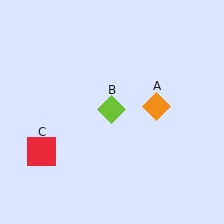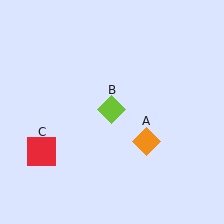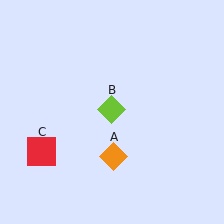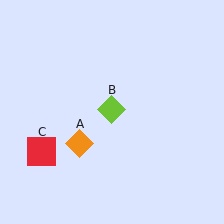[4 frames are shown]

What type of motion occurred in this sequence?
The orange diamond (object A) rotated clockwise around the center of the scene.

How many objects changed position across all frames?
1 object changed position: orange diamond (object A).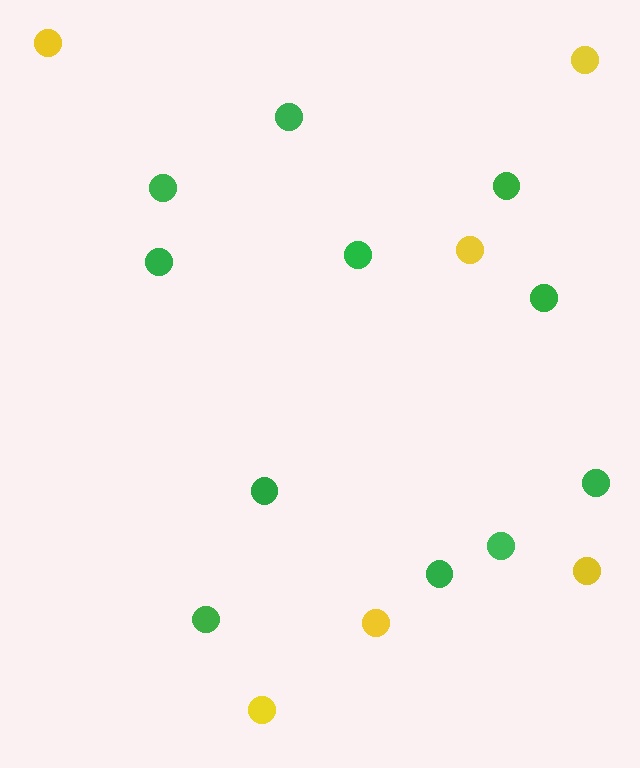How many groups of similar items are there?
There are 2 groups: one group of yellow circles (6) and one group of green circles (11).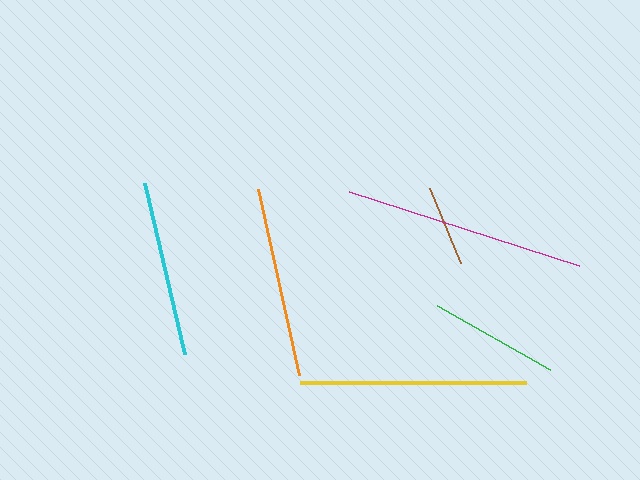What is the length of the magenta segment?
The magenta segment is approximately 241 pixels long.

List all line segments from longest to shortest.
From longest to shortest: magenta, yellow, orange, cyan, green, brown.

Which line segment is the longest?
The magenta line is the longest at approximately 241 pixels.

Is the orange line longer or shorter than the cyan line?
The orange line is longer than the cyan line.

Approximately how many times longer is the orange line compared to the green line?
The orange line is approximately 1.5 times the length of the green line.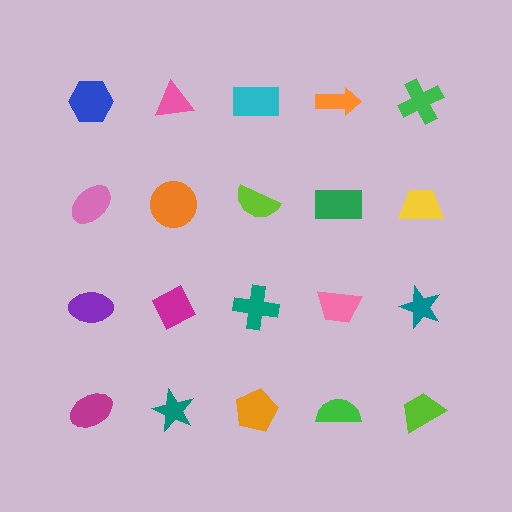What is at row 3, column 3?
A teal cross.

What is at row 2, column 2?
An orange circle.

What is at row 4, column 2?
A teal star.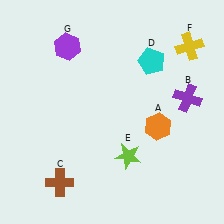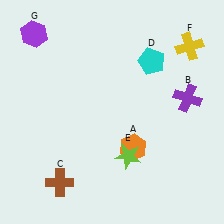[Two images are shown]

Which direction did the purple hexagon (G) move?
The purple hexagon (G) moved left.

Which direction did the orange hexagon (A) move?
The orange hexagon (A) moved left.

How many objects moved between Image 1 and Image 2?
2 objects moved between the two images.